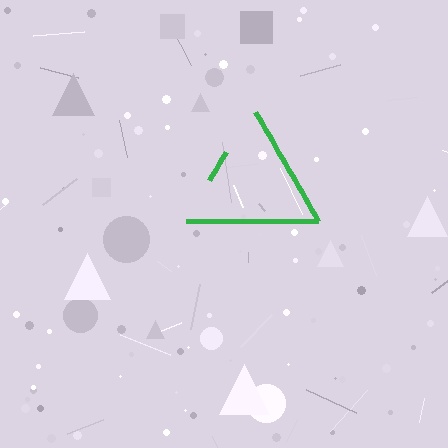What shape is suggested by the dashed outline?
The dashed outline suggests a triangle.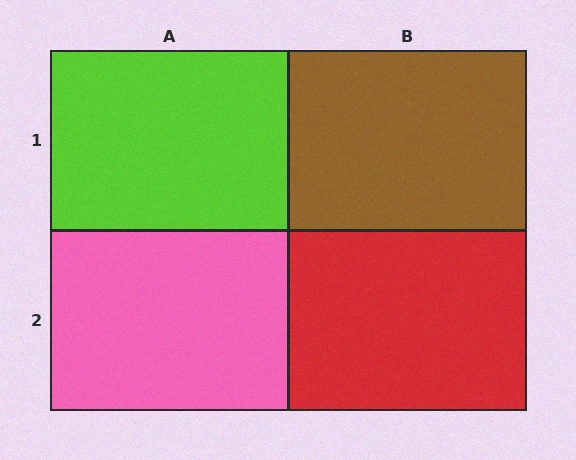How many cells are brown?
1 cell is brown.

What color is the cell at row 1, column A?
Lime.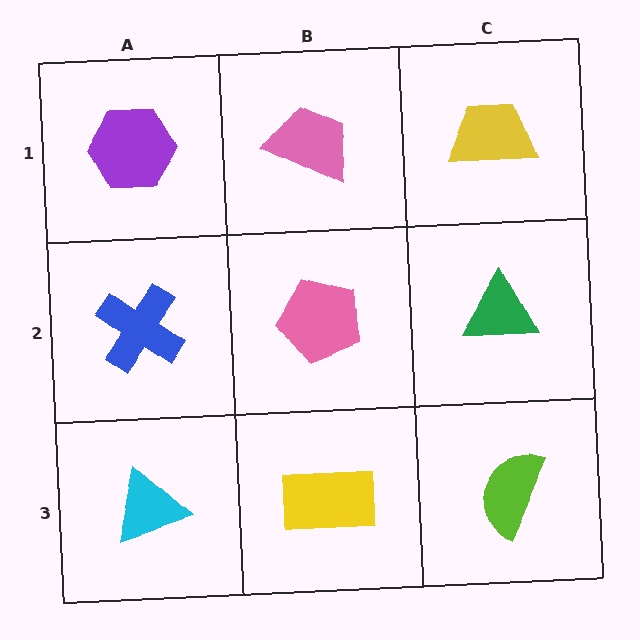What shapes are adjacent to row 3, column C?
A green triangle (row 2, column C), a yellow rectangle (row 3, column B).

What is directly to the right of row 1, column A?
A pink trapezoid.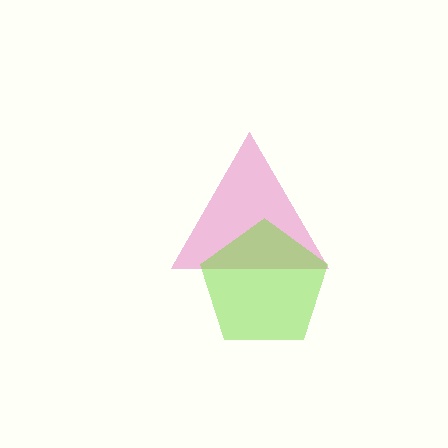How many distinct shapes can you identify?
There are 2 distinct shapes: a pink triangle, a lime pentagon.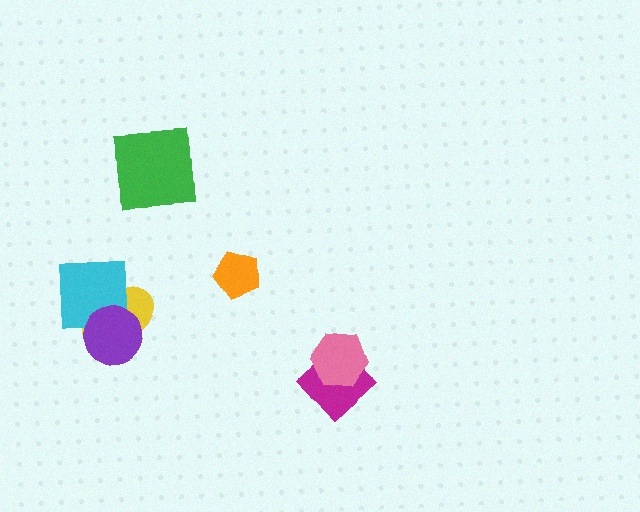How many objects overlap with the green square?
0 objects overlap with the green square.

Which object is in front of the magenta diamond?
The pink hexagon is in front of the magenta diamond.